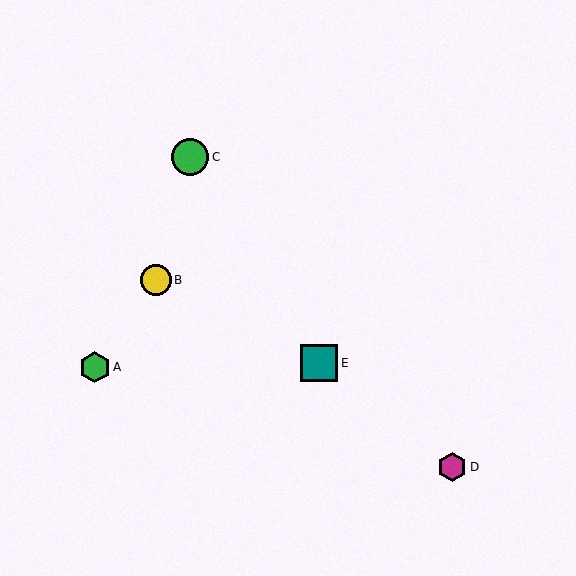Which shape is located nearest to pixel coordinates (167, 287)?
The yellow circle (labeled B) at (156, 280) is nearest to that location.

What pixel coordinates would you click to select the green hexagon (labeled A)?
Click at (95, 367) to select the green hexagon A.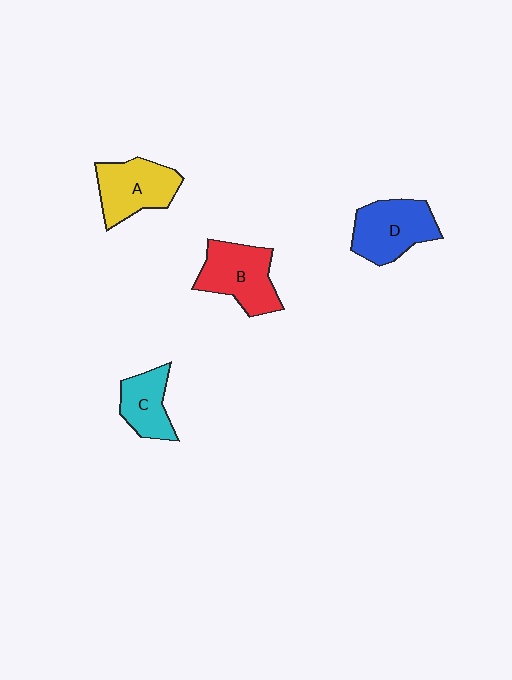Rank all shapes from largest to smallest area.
From largest to smallest: B (red), D (blue), A (yellow), C (cyan).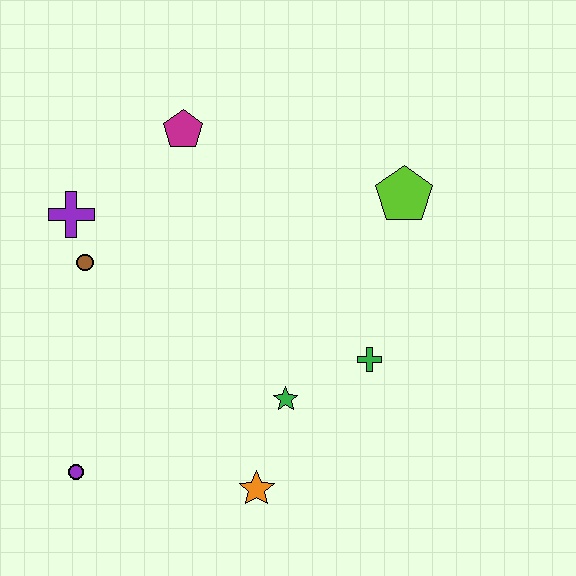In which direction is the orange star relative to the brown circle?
The orange star is below the brown circle.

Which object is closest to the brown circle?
The purple cross is closest to the brown circle.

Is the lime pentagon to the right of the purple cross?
Yes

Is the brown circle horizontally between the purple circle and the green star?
Yes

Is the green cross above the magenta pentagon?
No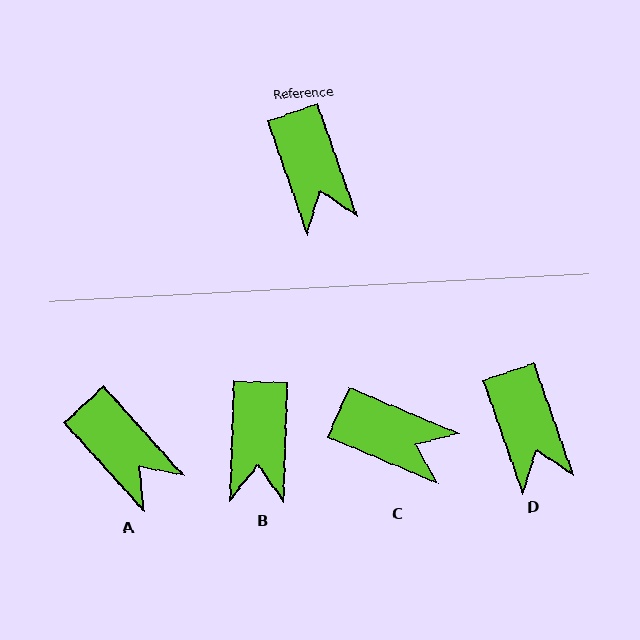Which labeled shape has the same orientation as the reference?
D.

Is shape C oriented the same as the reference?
No, it is off by about 48 degrees.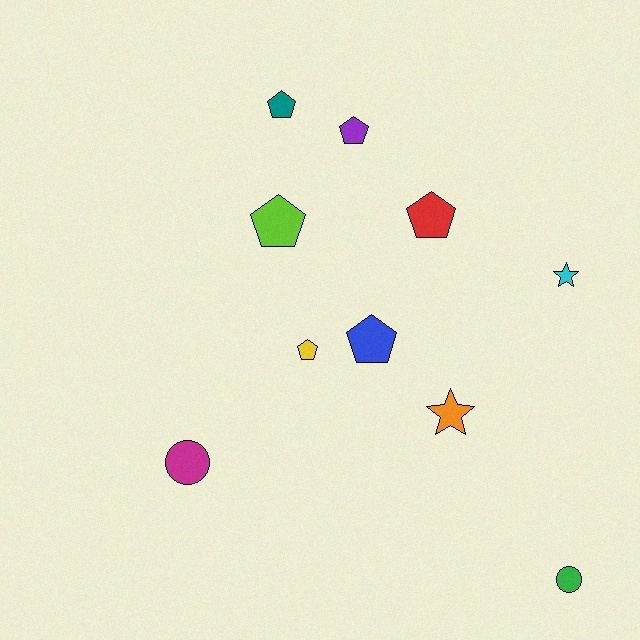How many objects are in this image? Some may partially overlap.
There are 10 objects.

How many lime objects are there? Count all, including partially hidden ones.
There is 1 lime object.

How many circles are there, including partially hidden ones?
There are 2 circles.